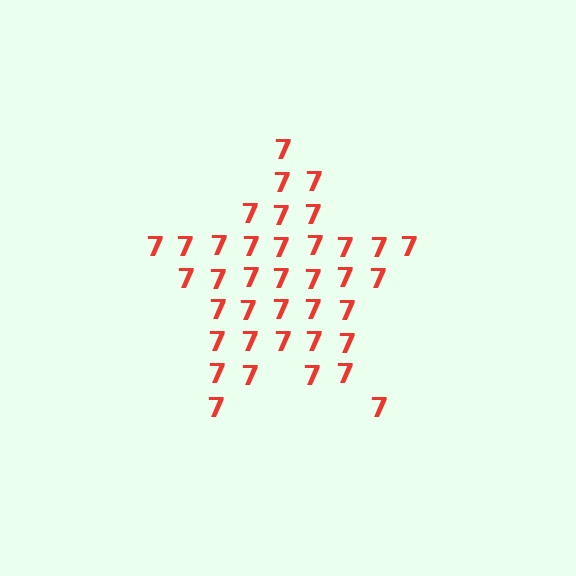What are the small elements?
The small elements are digit 7's.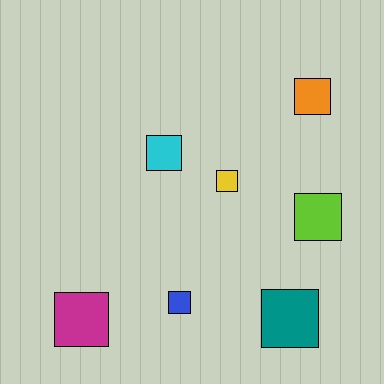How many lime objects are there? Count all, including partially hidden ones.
There is 1 lime object.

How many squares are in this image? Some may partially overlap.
There are 7 squares.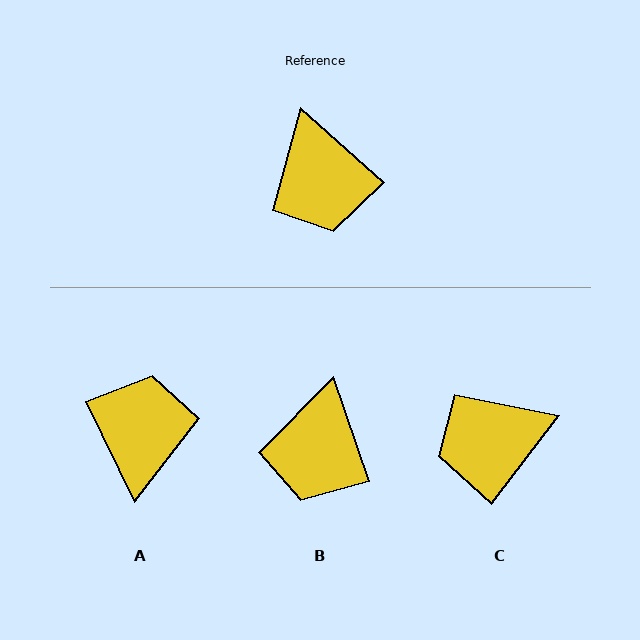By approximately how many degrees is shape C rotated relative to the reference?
Approximately 86 degrees clockwise.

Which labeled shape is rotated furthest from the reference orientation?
A, about 158 degrees away.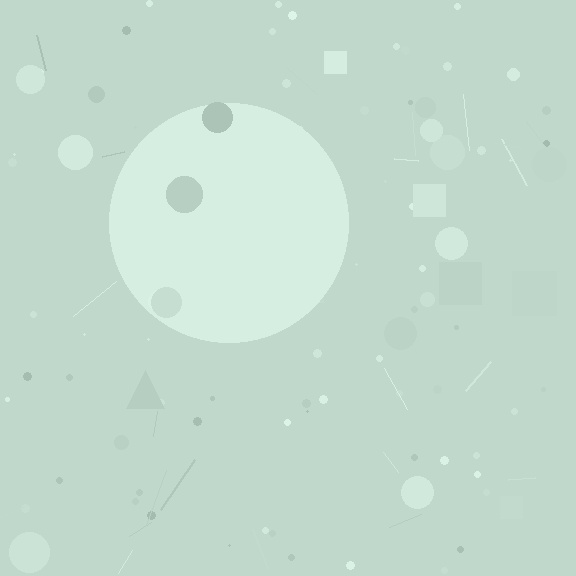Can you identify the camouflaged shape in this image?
The camouflaged shape is a circle.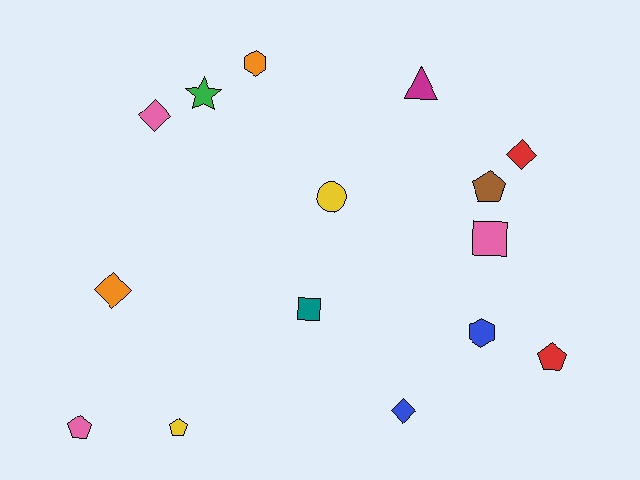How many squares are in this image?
There are 2 squares.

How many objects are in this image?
There are 15 objects.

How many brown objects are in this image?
There is 1 brown object.